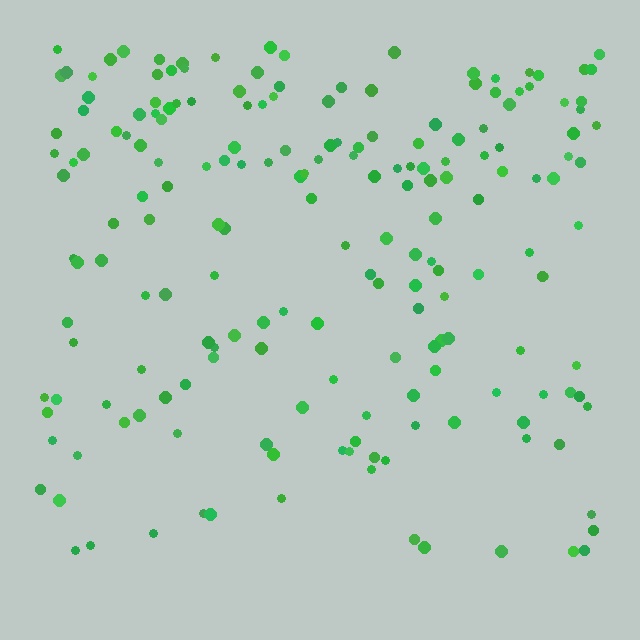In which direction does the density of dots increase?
From bottom to top, with the top side densest.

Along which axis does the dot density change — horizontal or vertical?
Vertical.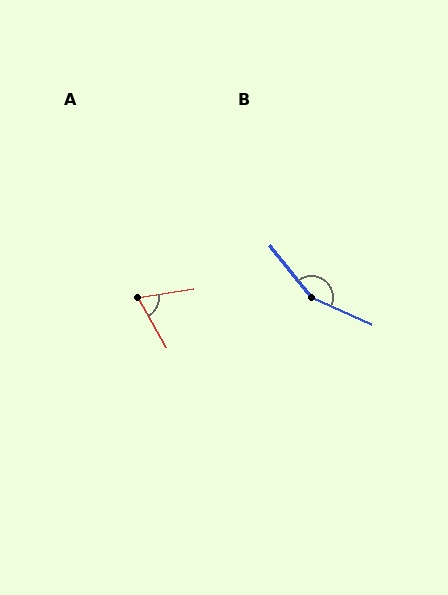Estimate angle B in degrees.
Approximately 153 degrees.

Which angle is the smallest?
A, at approximately 69 degrees.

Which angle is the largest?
B, at approximately 153 degrees.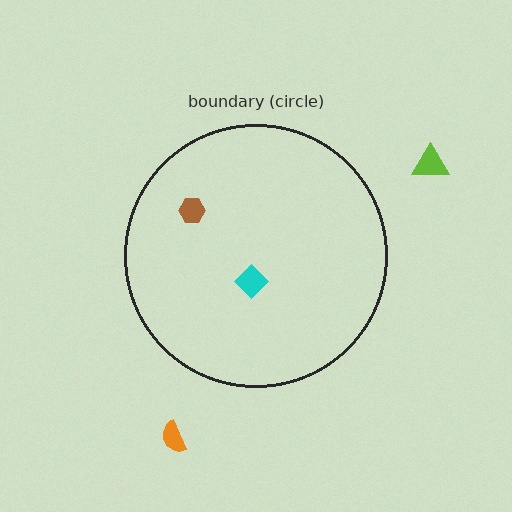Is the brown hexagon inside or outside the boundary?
Inside.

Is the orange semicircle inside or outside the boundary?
Outside.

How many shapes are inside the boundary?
2 inside, 2 outside.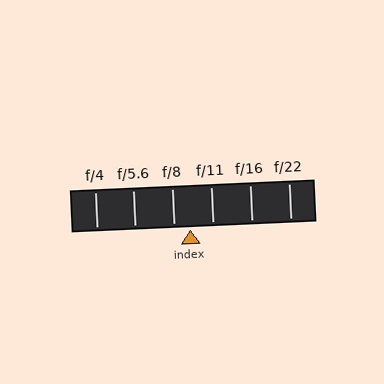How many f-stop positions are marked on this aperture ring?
There are 6 f-stop positions marked.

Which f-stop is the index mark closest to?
The index mark is closest to f/8.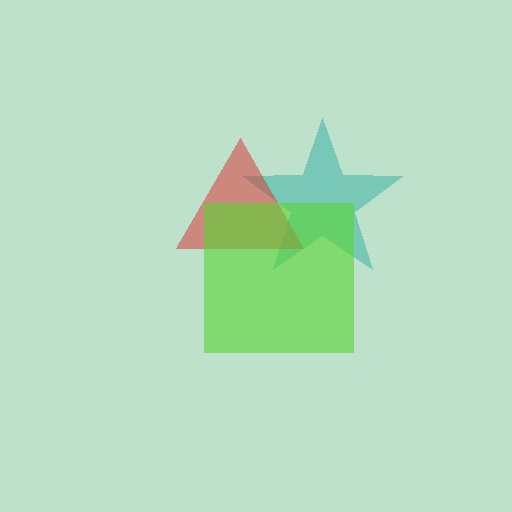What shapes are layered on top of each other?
The layered shapes are: a teal star, a red triangle, a lime square.